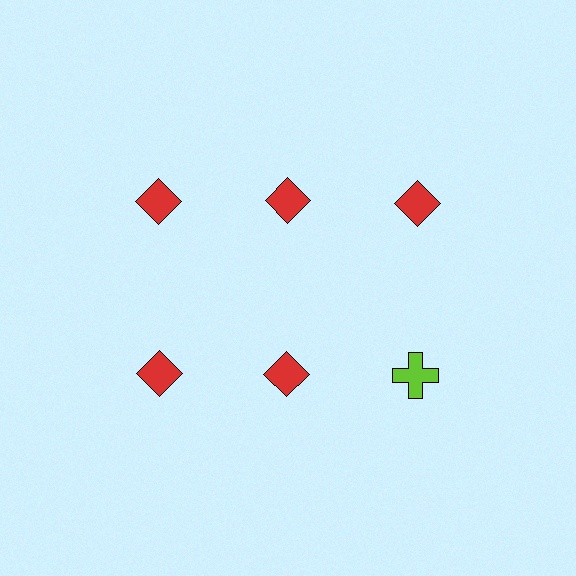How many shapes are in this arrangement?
There are 6 shapes arranged in a grid pattern.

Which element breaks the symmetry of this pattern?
The lime cross in the second row, center column breaks the symmetry. All other shapes are red diamonds.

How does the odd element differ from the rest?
It differs in both color (lime instead of red) and shape (cross instead of diamond).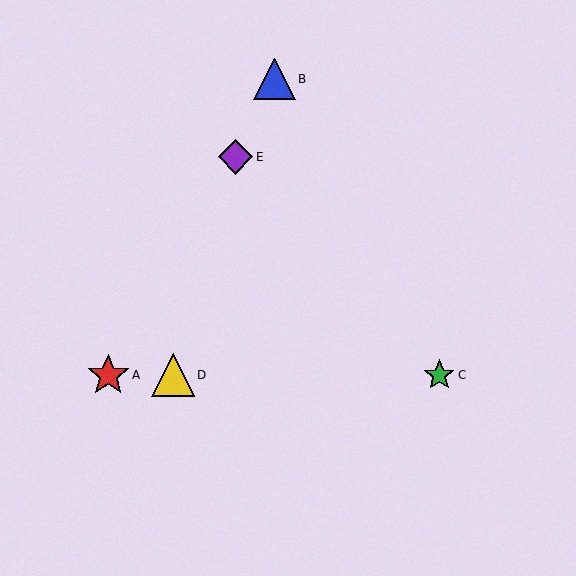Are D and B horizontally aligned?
No, D is at y≈375 and B is at y≈79.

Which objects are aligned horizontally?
Objects A, C, D are aligned horizontally.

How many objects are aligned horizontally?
3 objects (A, C, D) are aligned horizontally.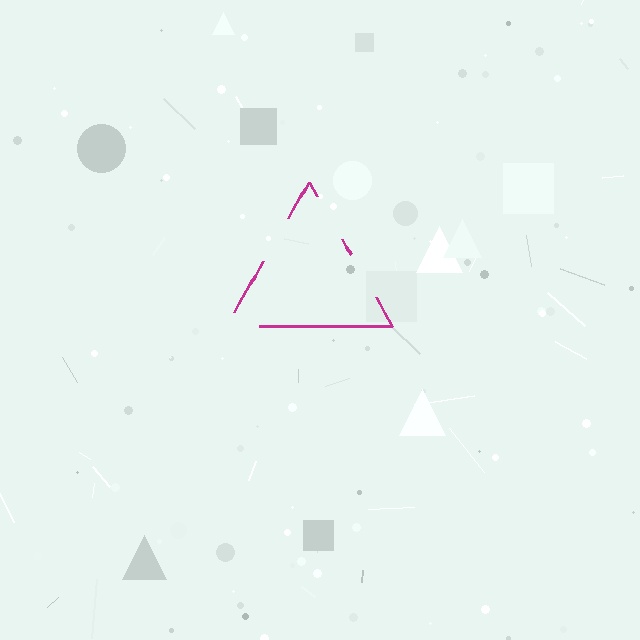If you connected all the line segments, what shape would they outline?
They would outline a triangle.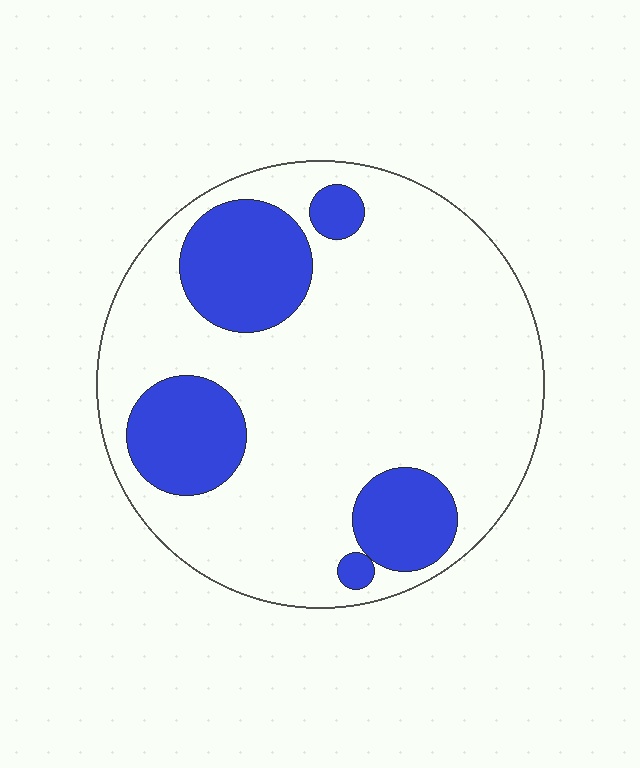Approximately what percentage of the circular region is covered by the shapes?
Approximately 25%.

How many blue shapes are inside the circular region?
5.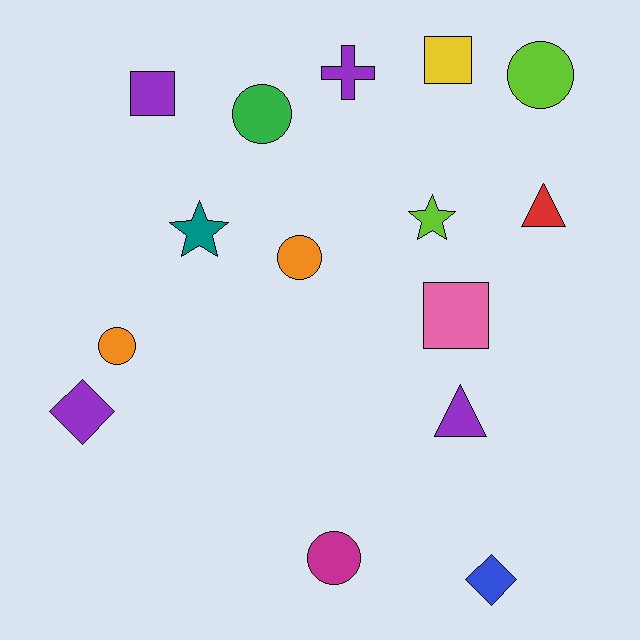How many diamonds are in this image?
There are 2 diamonds.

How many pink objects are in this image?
There is 1 pink object.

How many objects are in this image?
There are 15 objects.